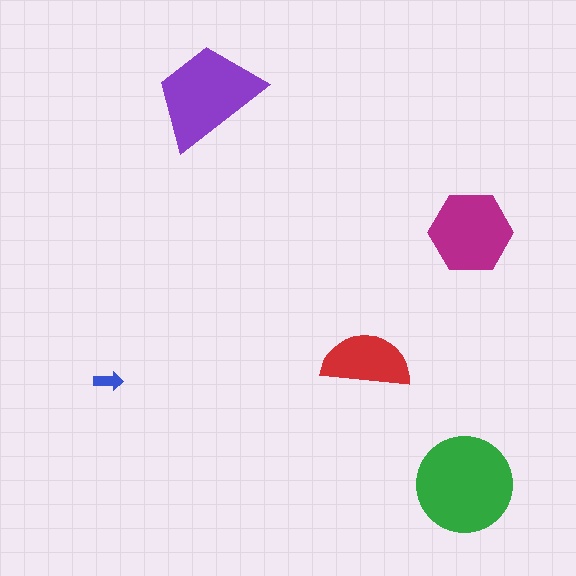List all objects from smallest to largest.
The blue arrow, the red semicircle, the magenta hexagon, the purple trapezoid, the green circle.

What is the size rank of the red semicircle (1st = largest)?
4th.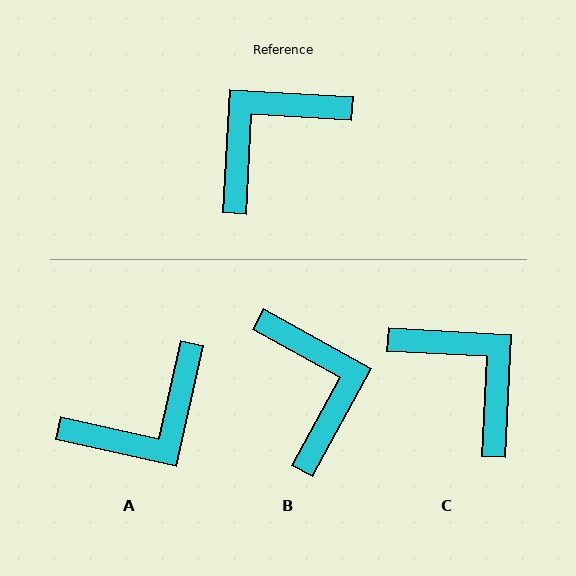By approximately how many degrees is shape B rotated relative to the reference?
Approximately 115 degrees clockwise.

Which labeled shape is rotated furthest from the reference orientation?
A, about 171 degrees away.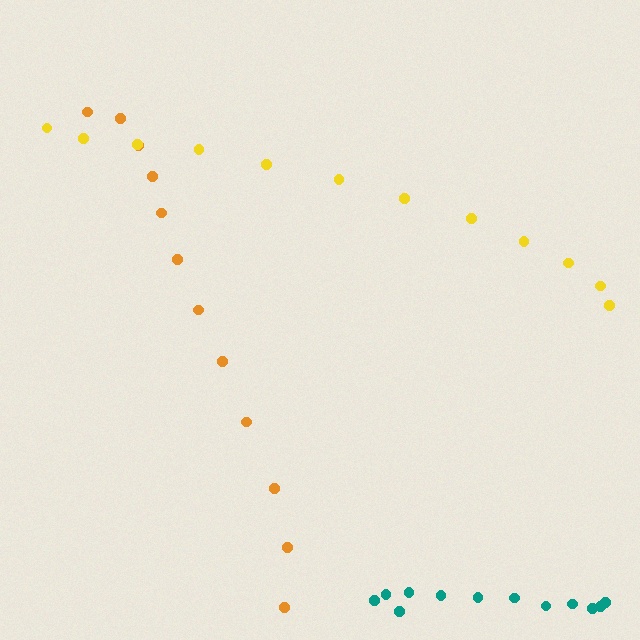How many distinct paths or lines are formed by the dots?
There are 3 distinct paths.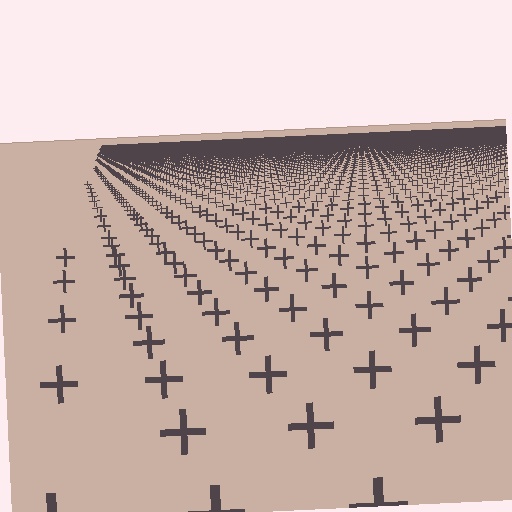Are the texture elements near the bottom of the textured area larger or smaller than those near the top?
Larger. Near the bottom, elements are closer to the viewer and appear at a bigger on-screen size.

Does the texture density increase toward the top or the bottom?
Density increases toward the top.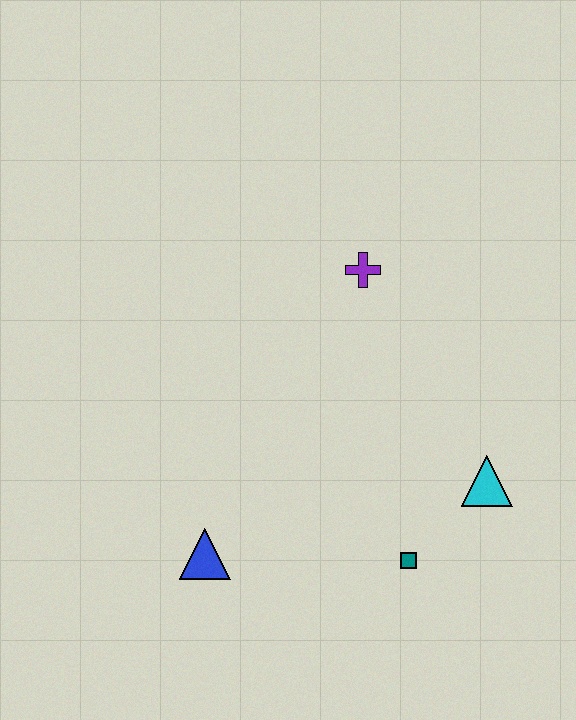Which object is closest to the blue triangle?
The teal square is closest to the blue triangle.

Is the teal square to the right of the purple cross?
Yes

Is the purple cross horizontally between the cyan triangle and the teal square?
No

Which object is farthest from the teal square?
The purple cross is farthest from the teal square.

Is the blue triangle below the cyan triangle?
Yes